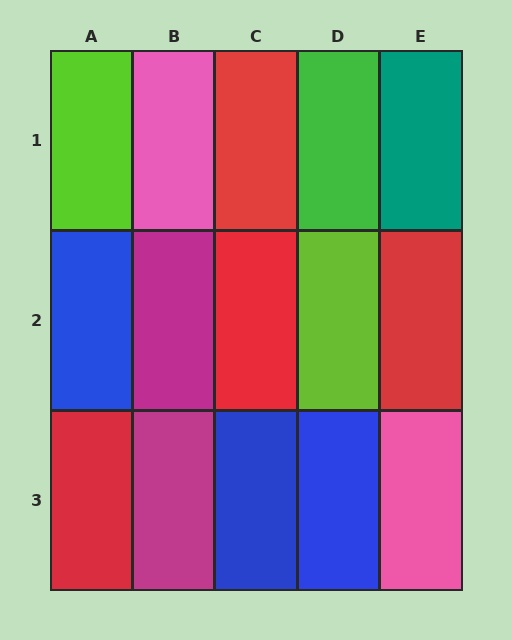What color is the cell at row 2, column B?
Magenta.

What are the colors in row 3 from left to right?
Red, magenta, blue, blue, pink.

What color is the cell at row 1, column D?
Green.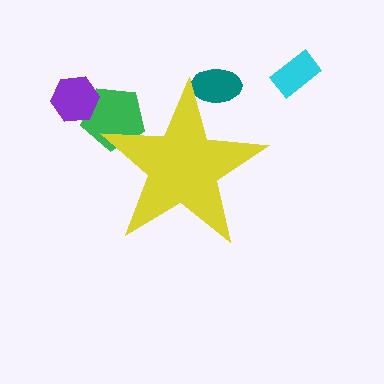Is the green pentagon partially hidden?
Yes, the green pentagon is partially hidden behind the yellow star.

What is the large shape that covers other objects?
A yellow star.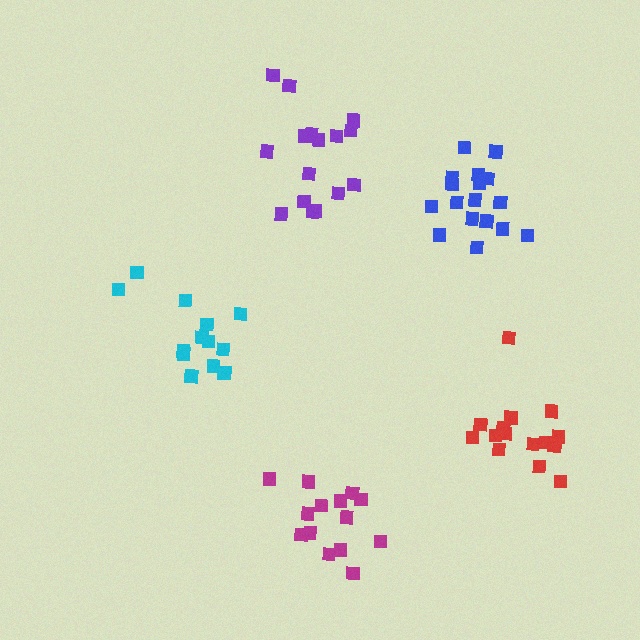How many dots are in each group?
Group 1: 14 dots, Group 2: 17 dots, Group 3: 16 dots, Group 4: 15 dots, Group 5: 13 dots (75 total).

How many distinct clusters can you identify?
There are 5 distinct clusters.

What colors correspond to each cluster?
The clusters are colored: magenta, blue, purple, red, cyan.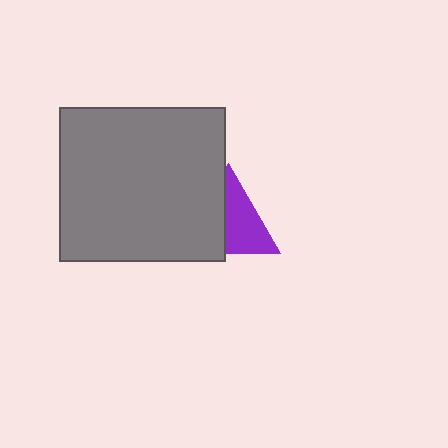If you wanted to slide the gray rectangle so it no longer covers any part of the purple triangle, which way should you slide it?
Slide it left — that is the most direct way to separate the two shapes.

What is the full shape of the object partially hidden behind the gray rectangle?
The partially hidden object is a purple triangle.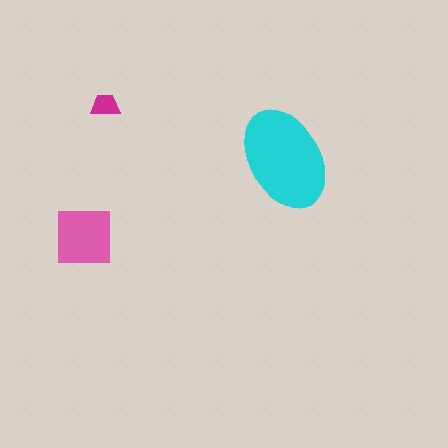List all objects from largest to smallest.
The cyan ellipse, the pink square, the magenta trapezoid.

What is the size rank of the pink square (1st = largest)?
2nd.